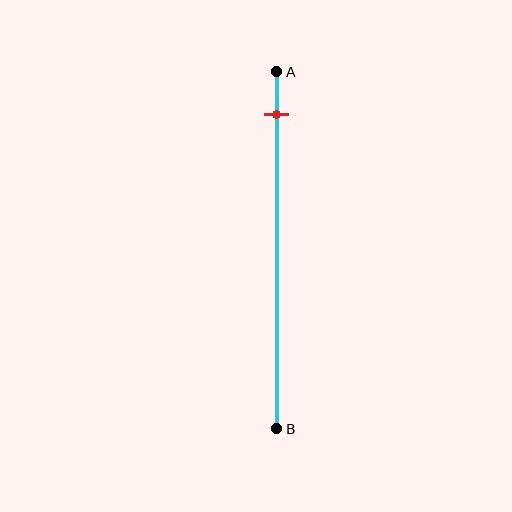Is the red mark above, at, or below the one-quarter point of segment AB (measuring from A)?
The red mark is above the one-quarter point of segment AB.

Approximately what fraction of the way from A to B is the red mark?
The red mark is approximately 10% of the way from A to B.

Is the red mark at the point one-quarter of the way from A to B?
No, the mark is at about 10% from A, not at the 25% one-quarter point.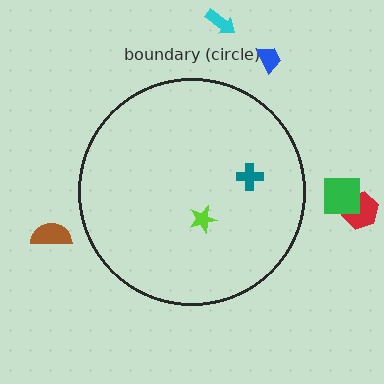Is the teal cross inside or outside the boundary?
Inside.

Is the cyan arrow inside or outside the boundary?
Outside.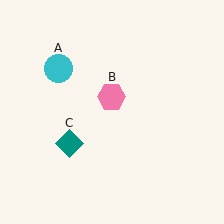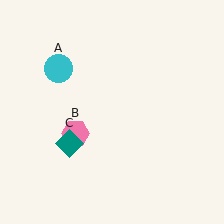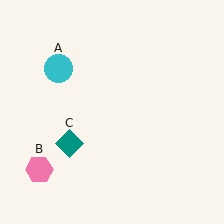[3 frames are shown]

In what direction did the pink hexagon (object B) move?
The pink hexagon (object B) moved down and to the left.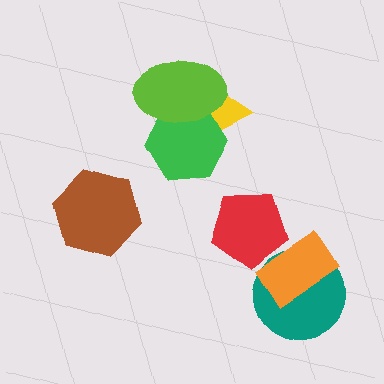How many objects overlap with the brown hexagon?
0 objects overlap with the brown hexagon.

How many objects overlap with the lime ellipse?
2 objects overlap with the lime ellipse.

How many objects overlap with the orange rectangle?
2 objects overlap with the orange rectangle.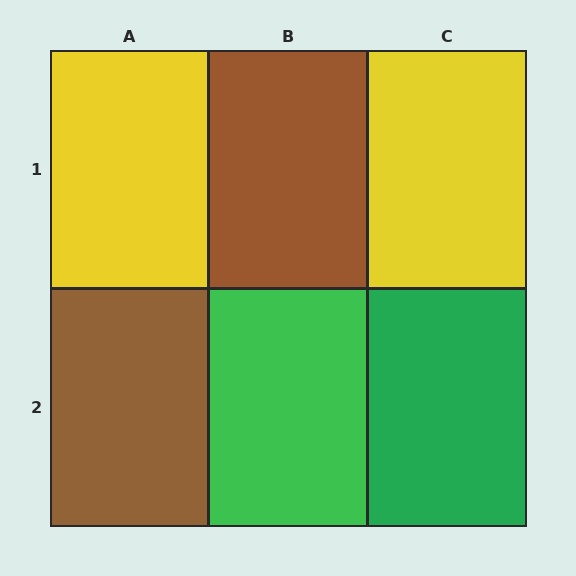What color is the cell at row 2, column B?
Green.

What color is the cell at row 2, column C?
Green.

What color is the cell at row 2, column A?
Brown.